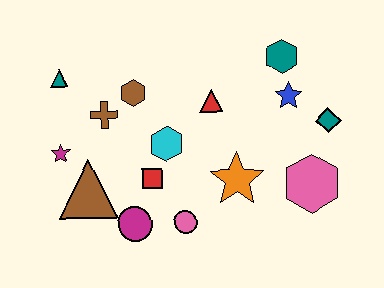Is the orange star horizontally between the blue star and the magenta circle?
Yes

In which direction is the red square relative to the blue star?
The red square is to the left of the blue star.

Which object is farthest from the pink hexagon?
The teal triangle is farthest from the pink hexagon.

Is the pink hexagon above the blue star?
No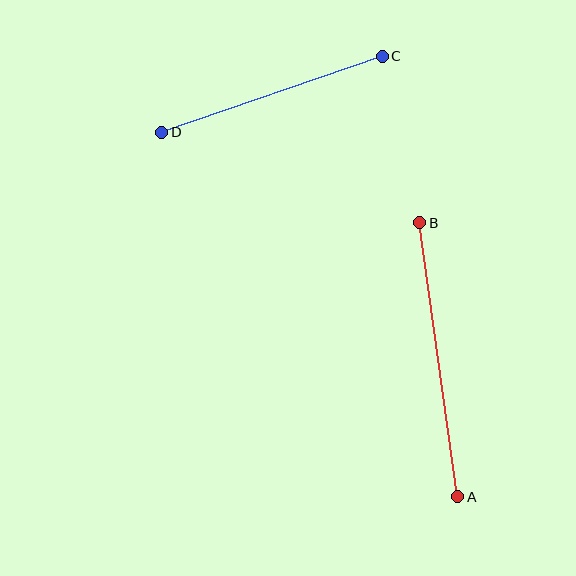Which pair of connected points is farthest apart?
Points A and B are farthest apart.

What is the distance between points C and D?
The distance is approximately 233 pixels.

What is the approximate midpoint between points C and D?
The midpoint is at approximately (272, 94) pixels.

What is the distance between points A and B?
The distance is approximately 277 pixels.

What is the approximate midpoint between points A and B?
The midpoint is at approximately (439, 360) pixels.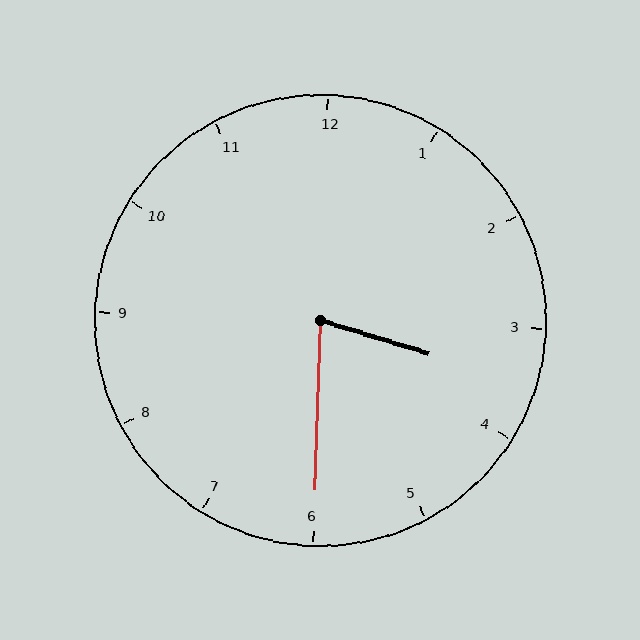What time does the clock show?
3:30.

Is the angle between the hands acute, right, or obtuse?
It is acute.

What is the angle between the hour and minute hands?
Approximately 75 degrees.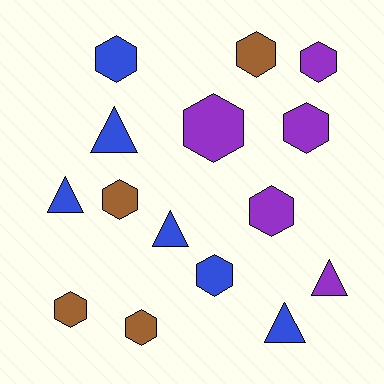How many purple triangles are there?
There is 1 purple triangle.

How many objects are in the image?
There are 15 objects.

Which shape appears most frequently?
Hexagon, with 10 objects.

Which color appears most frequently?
Blue, with 6 objects.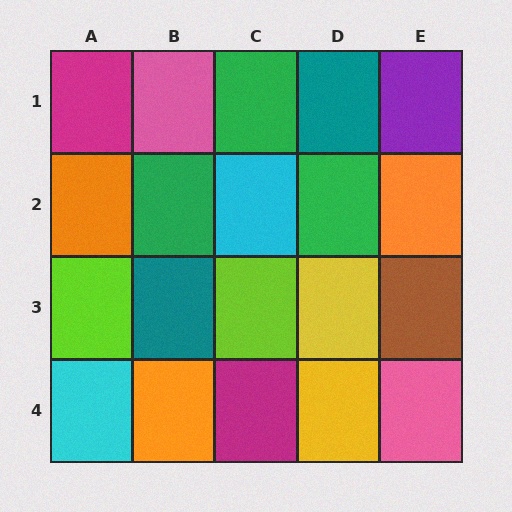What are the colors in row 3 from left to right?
Lime, teal, lime, yellow, brown.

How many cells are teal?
2 cells are teal.